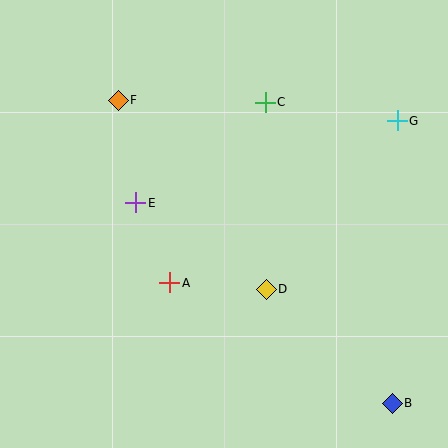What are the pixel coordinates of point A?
Point A is at (170, 283).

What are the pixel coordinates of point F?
Point F is at (118, 100).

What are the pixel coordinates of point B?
Point B is at (392, 403).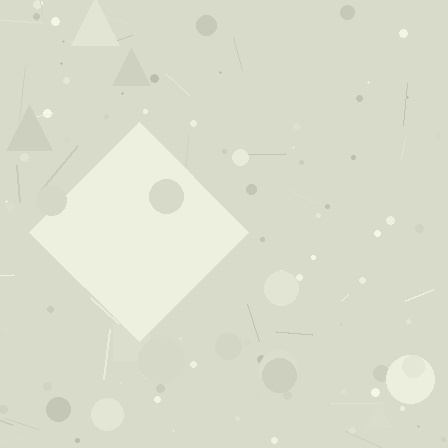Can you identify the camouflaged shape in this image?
The camouflaged shape is a diamond.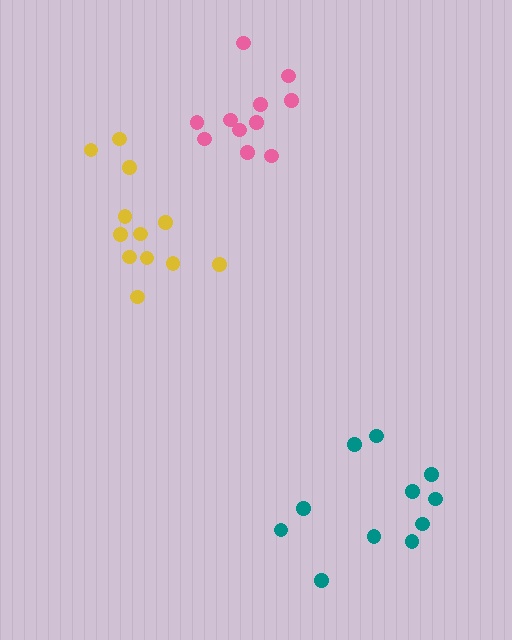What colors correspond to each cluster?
The clusters are colored: yellow, teal, pink.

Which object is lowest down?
The teal cluster is bottommost.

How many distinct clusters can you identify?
There are 3 distinct clusters.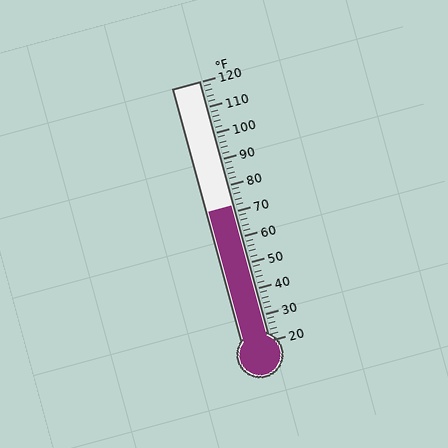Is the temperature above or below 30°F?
The temperature is above 30°F.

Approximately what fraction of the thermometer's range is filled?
The thermometer is filled to approximately 50% of its range.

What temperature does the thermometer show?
The thermometer shows approximately 72°F.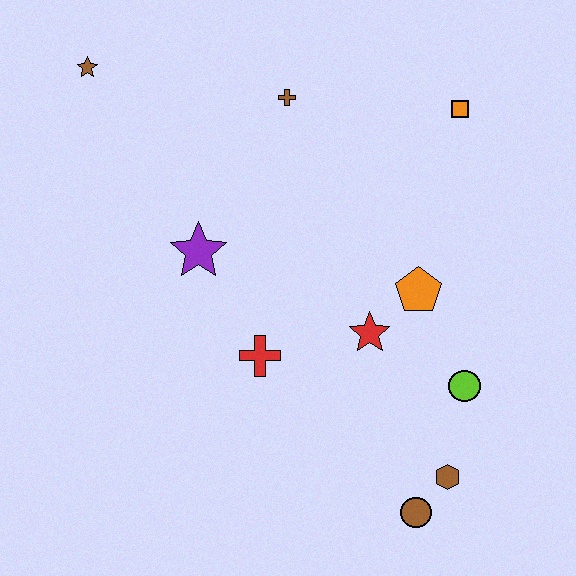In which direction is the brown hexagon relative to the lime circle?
The brown hexagon is below the lime circle.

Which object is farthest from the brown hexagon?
The brown star is farthest from the brown hexagon.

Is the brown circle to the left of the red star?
No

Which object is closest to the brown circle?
The brown hexagon is closest to the brown circle.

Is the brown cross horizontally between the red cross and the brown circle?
Yes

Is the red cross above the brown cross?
No